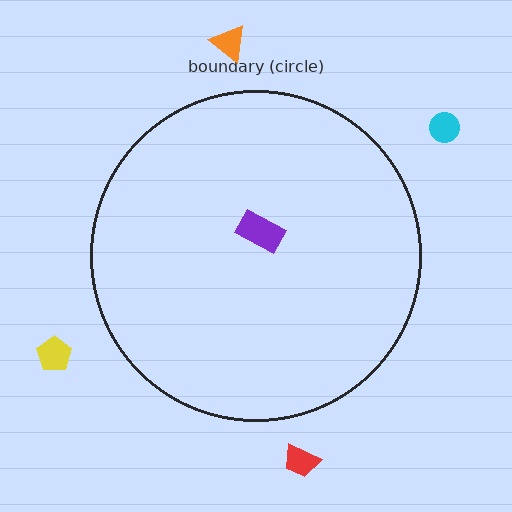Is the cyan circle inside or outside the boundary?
Outside.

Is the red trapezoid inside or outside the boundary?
Outside.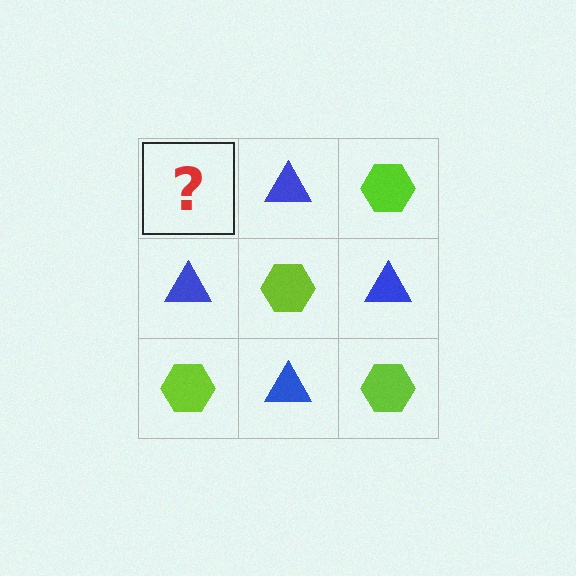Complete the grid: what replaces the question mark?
The question mark should be replaced with a lime hexagon.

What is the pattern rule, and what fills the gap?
The rule is that it alternates lime hexagon and blue triangle in a checkerboard pattern. The gap should be filled with a lime hexagon.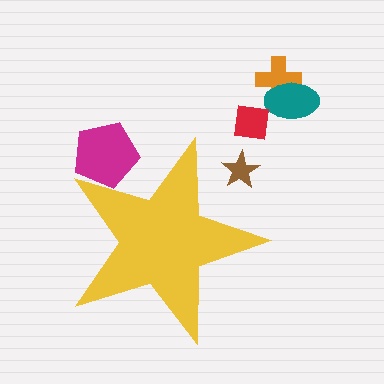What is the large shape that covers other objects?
A yellow star.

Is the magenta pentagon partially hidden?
Yes, the magenta pentagon is partially hidden behind the yellow star.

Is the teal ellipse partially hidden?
No, the teal ellipse is fully visible.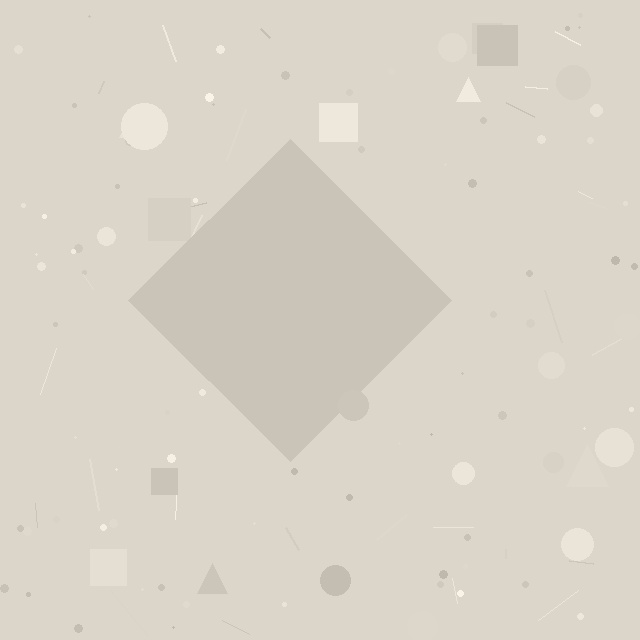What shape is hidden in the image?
A diamond is hidden in the image.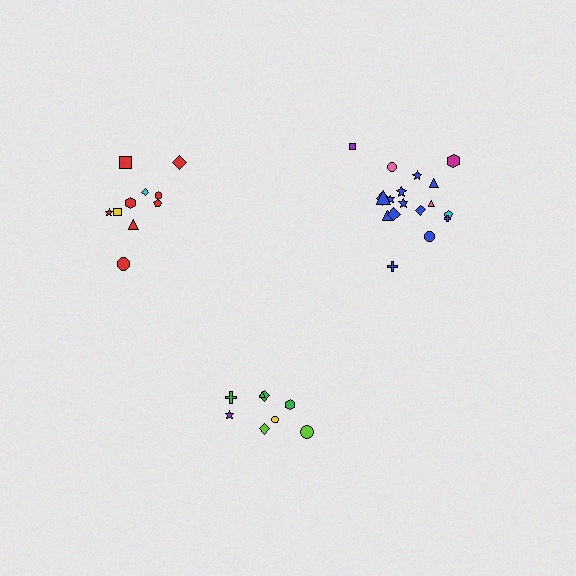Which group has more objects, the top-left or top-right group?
The top-right group.